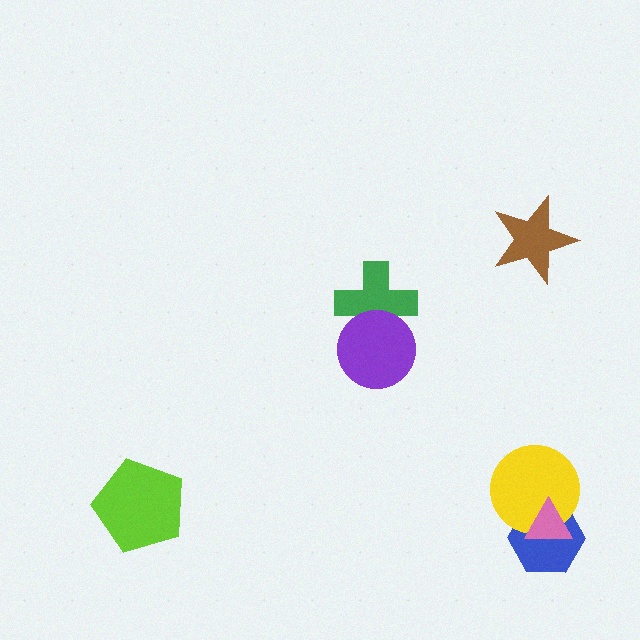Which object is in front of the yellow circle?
The pink triangle is in front of the yellow circle.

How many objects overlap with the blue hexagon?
2 objects overlap with the blue hexagon.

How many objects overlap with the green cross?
1 object overlaps with the green cross.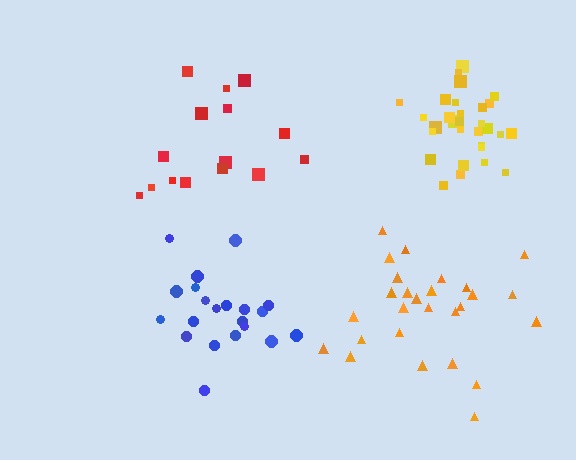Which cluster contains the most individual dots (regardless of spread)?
Yellow (31).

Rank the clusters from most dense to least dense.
yellow, blue, orange, red.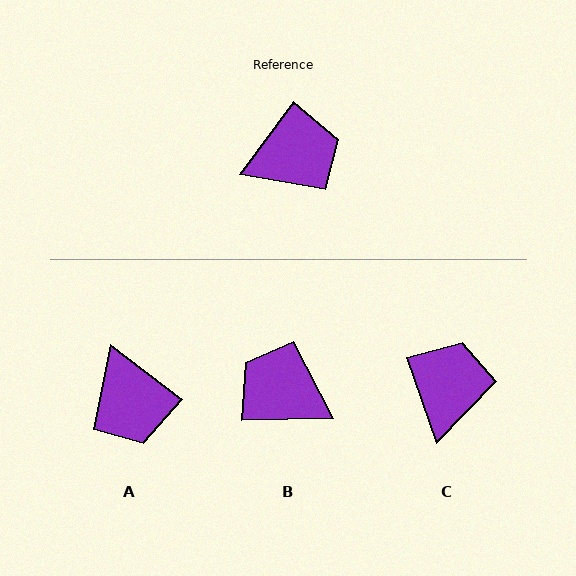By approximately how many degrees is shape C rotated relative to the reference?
Approximately 55 degrees counter-clockwise.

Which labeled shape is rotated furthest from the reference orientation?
B, about 127 degrees away.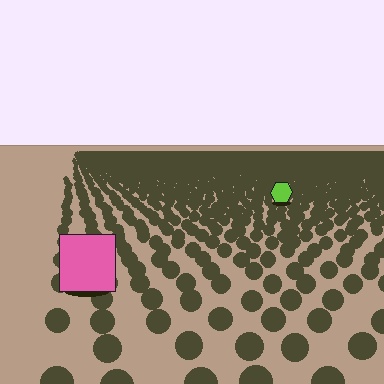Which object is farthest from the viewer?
The lime hexagon is farthest from the viewer. It appears smaller and the ground texture around it is denser.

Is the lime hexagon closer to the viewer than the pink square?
No. The pink square is closer — you can tell from the texture gradient: the ground texture is coarser near it.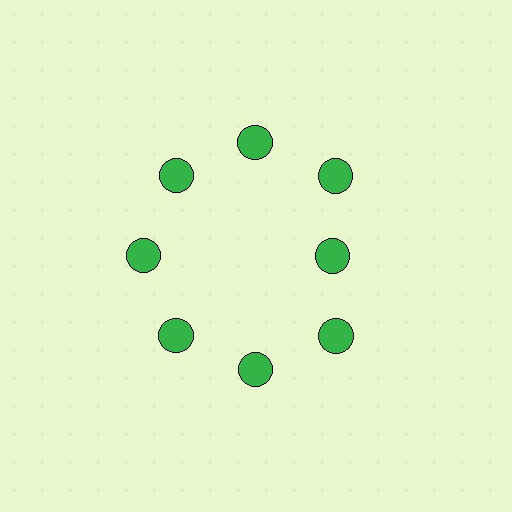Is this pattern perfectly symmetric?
No. The 8 green circles are arranged in a ring, but one element near the 3 o'clock position is pulled inward toward the center, breaking the 8-fold rotational symmetry.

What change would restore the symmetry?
The symmetry would be restored by moving it outward, back onto the ring so that all 8 circles sit at equal angles and equal distance from the center.